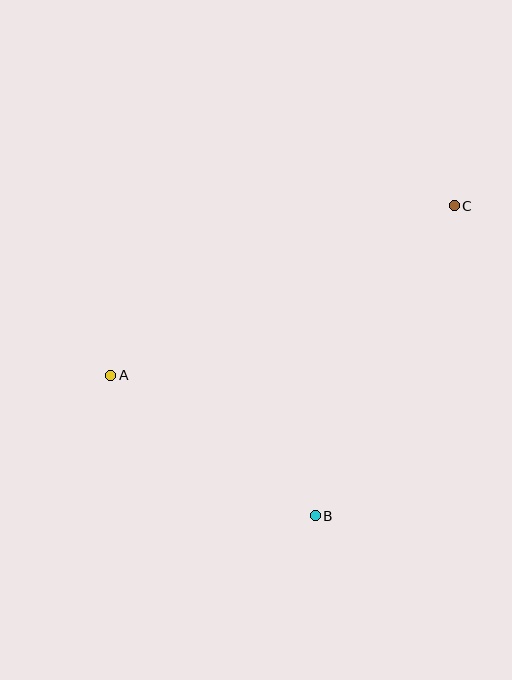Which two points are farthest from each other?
Points A and C are farthest from each other.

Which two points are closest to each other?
Points A and B are closest to each other.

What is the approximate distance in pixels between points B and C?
The distance between B and C is approximately 340 pixels.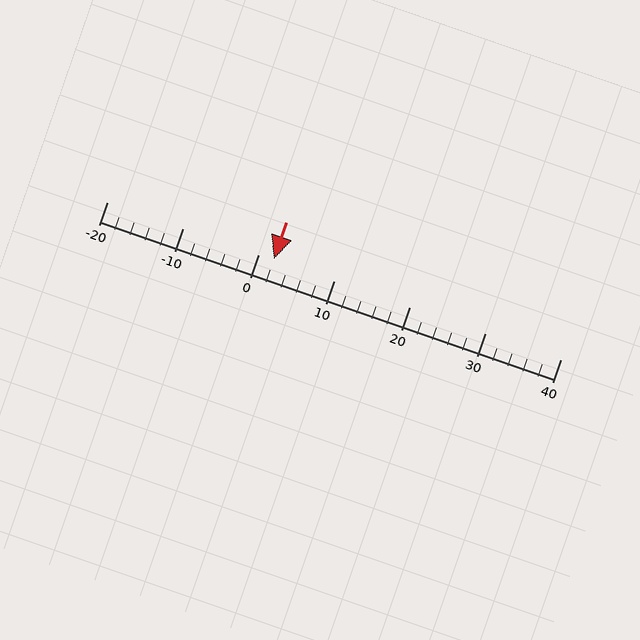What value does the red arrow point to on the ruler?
The red arrow points to approximately 2.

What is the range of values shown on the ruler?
The ruler shows values from -20 to 40.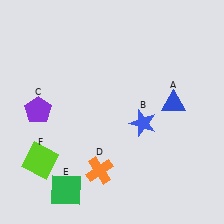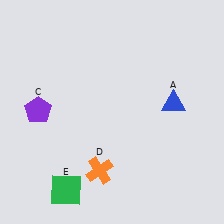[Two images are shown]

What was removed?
The blue star (B), the lime square (F) were removed in Image 2.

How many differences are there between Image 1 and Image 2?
There are 2 differences between the two images.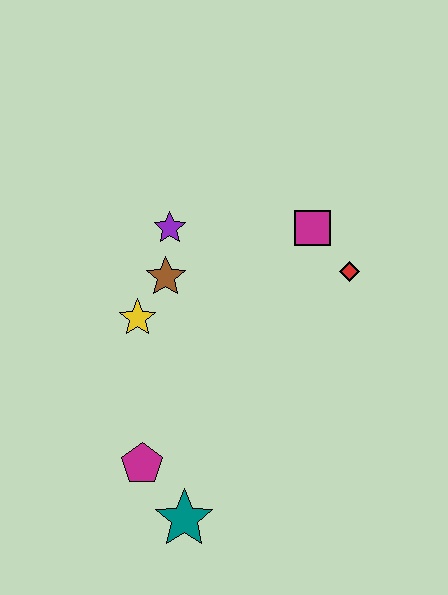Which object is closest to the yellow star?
The brown star is closest to the yellow star.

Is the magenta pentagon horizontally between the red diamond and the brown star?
No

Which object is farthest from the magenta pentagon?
The magenta square is farthest from the magenta pentagon.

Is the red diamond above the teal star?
Yes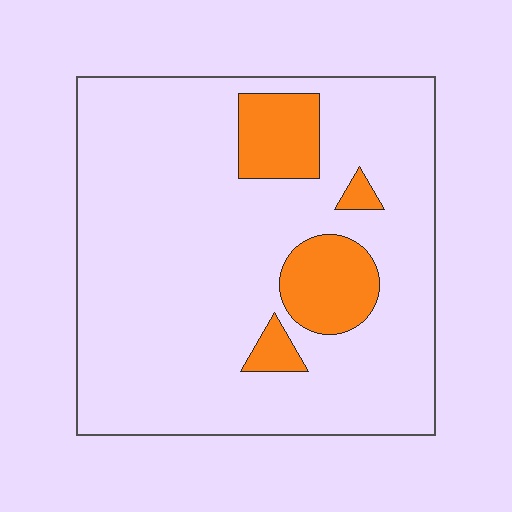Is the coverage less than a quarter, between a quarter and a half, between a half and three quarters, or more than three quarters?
Less than a quarter.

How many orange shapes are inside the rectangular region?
4.